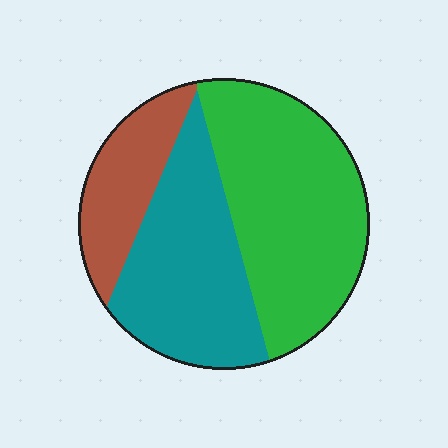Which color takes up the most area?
Green, at roughly 45%.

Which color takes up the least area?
Brown, at roughly 20%.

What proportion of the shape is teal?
Teal covers 36% of the shape.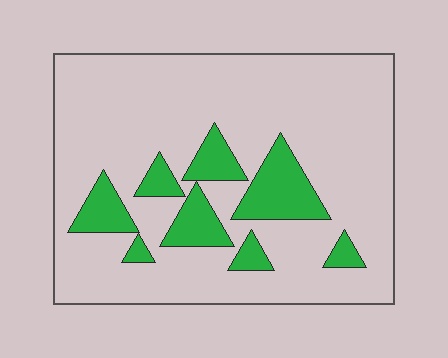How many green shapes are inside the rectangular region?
8.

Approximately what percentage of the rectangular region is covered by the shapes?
Approximately 20%.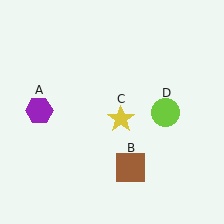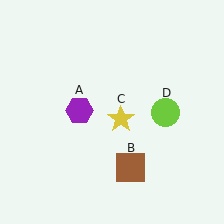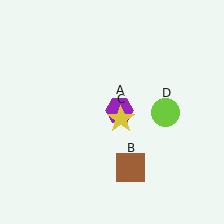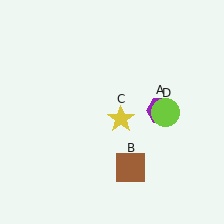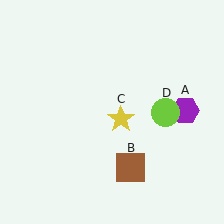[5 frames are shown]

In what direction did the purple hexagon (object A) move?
The purple hexagon (object A) moved right.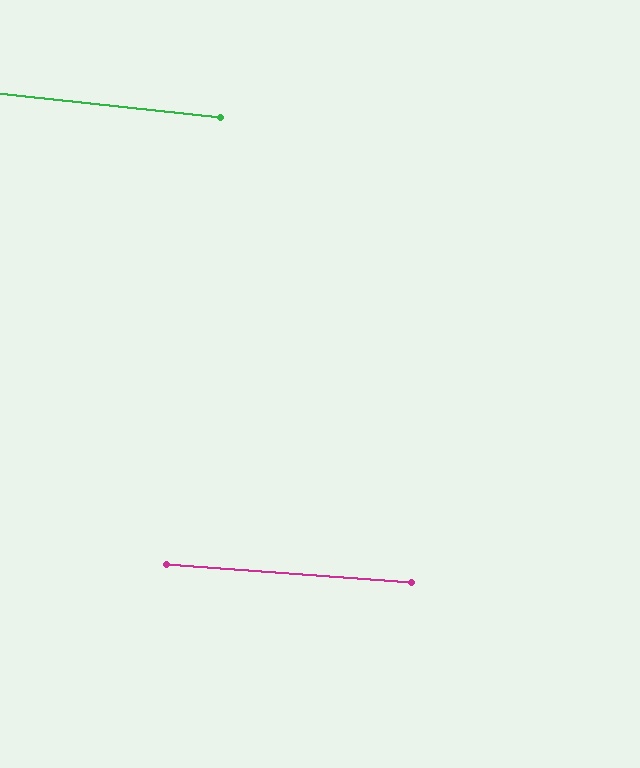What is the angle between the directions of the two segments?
Approximately 2 degrees.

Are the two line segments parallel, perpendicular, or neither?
Parallel — their directions differ by only 1.7°.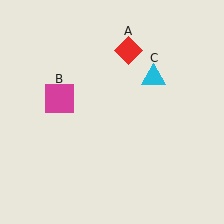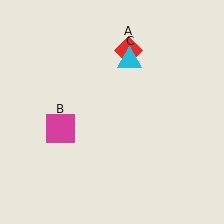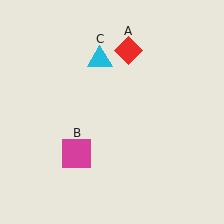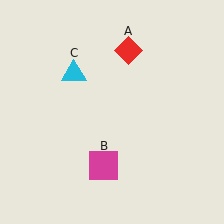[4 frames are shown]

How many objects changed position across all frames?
2 objects changed position: magenta square (object B), cyan triangle (object C).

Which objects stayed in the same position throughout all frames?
Red diamond (object A) remained stationary.